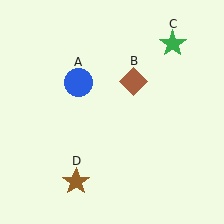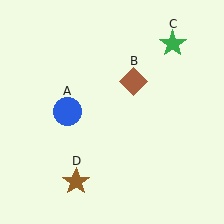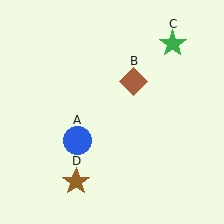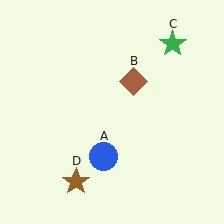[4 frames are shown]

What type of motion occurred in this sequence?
The blue circle (object A) rotated counterclockwise around the center of the scene.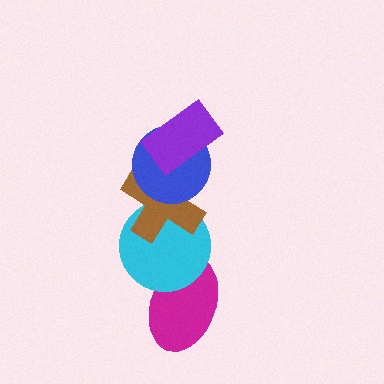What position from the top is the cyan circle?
The cyan circle is 4th from the top.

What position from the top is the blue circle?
The blue circle is 2nd from the top.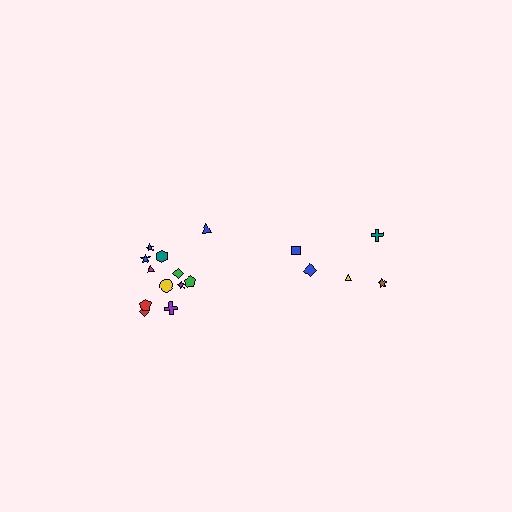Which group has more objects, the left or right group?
The left group.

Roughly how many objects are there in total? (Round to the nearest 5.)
Roughly 15 objects in total.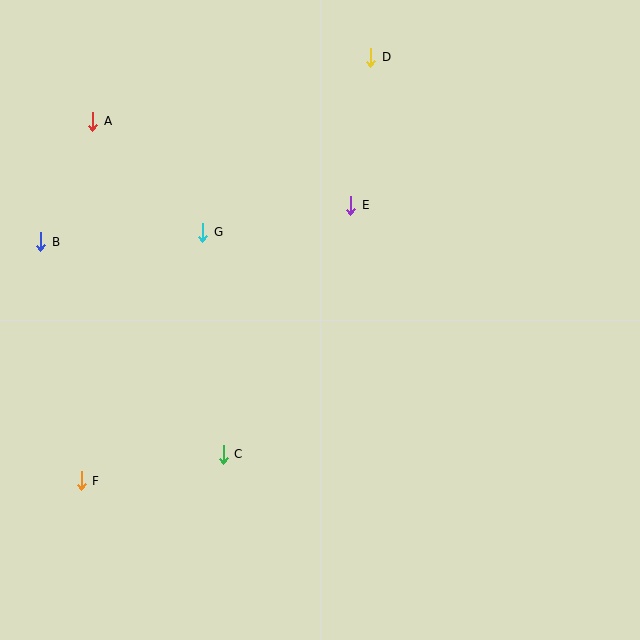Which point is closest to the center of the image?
Point E at (351, 205) is closest to the center.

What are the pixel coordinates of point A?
Point A is at (93, 121).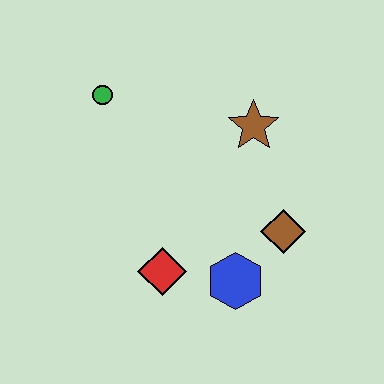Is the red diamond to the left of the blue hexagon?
Yes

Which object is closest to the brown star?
The brown diamond is closest to the brown star.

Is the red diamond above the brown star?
No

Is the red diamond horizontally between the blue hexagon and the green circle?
Yes